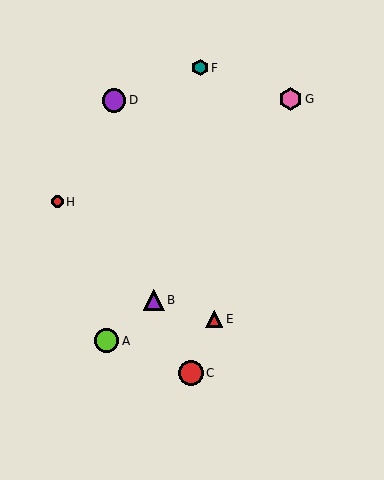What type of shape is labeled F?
Shape F is a teal hexagon.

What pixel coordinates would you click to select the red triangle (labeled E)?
Click at (214, 319) to select the red triangle E.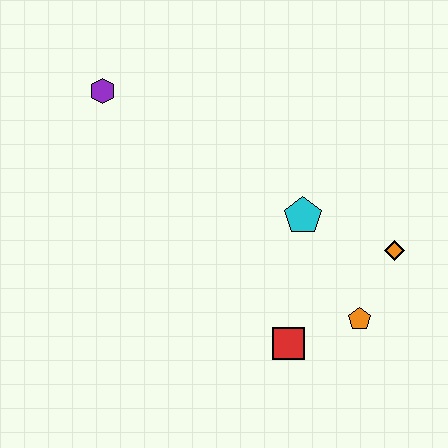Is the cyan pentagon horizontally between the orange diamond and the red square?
Yes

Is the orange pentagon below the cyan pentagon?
Yes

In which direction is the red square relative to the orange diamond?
The red square is to the left of the orange diamond.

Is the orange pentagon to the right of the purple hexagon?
Yes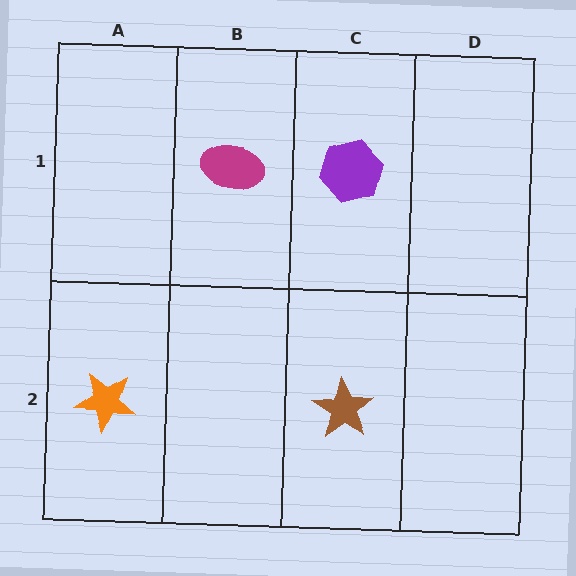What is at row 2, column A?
An orange star.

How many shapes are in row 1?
2 shapes.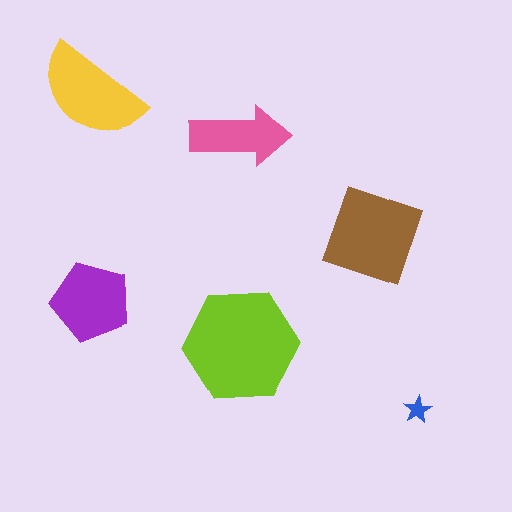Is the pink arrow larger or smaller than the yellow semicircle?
Smaller.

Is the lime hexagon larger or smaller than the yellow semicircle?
Larger.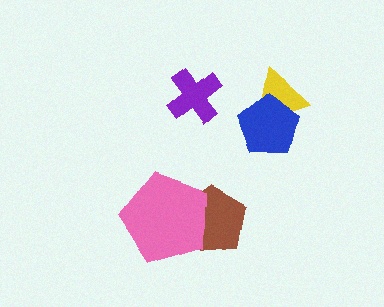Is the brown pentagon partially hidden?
Yes, it is partially covered by another shape.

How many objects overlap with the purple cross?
0 objects overlap with the purple cross.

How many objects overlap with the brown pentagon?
1 object overlaps with the brown pentagon.